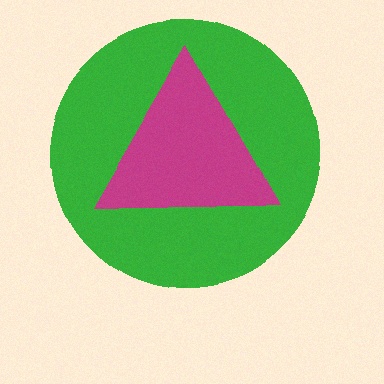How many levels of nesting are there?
2.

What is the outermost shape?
The green circle.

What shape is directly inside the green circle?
The magenta triangle.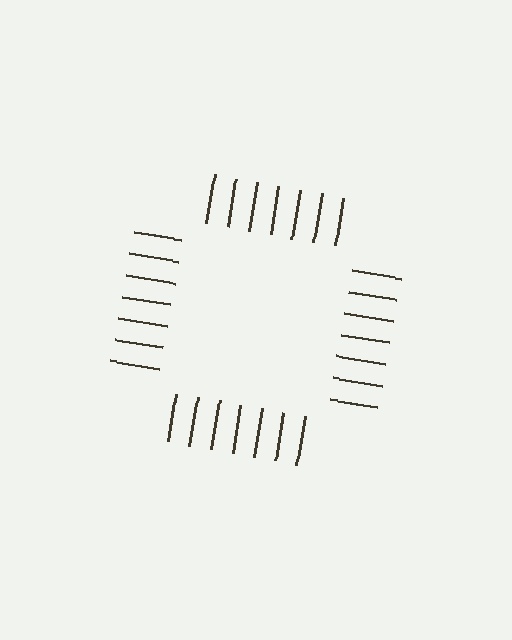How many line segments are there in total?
28 — 7 along each of the 4 edges.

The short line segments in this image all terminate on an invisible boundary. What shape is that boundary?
An illusory square — the line segments terminate on its edges but no continuous stroke is drawn.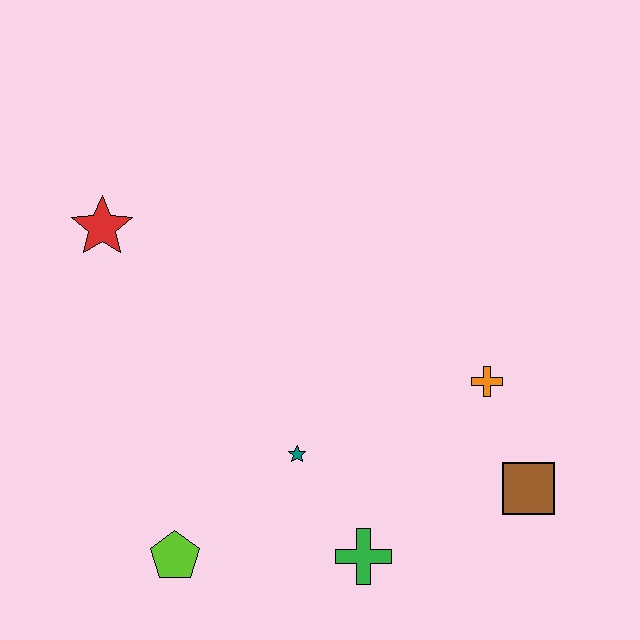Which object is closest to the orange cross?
The brown square is closest to the orange cross.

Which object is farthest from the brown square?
The red star is farthest from the brown square.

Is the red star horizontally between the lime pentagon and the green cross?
No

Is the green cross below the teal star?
Yes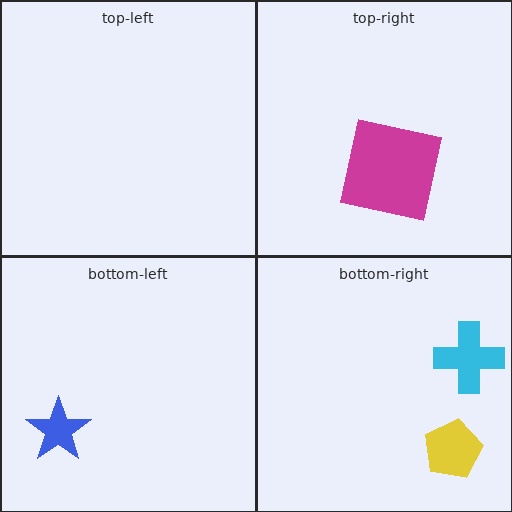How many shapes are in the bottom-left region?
1.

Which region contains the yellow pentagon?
The bottom-right region.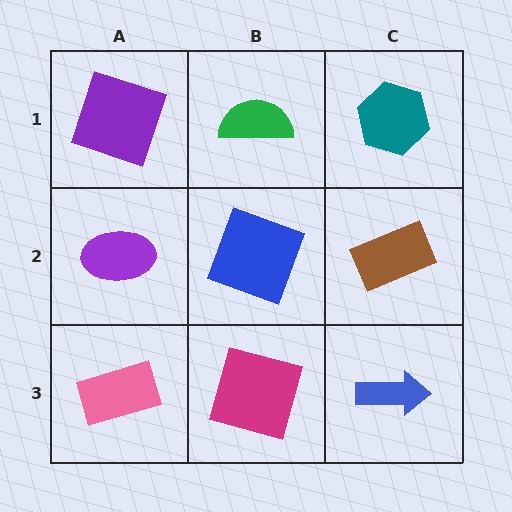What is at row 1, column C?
A teal hexagon.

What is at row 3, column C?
A blue arrow.